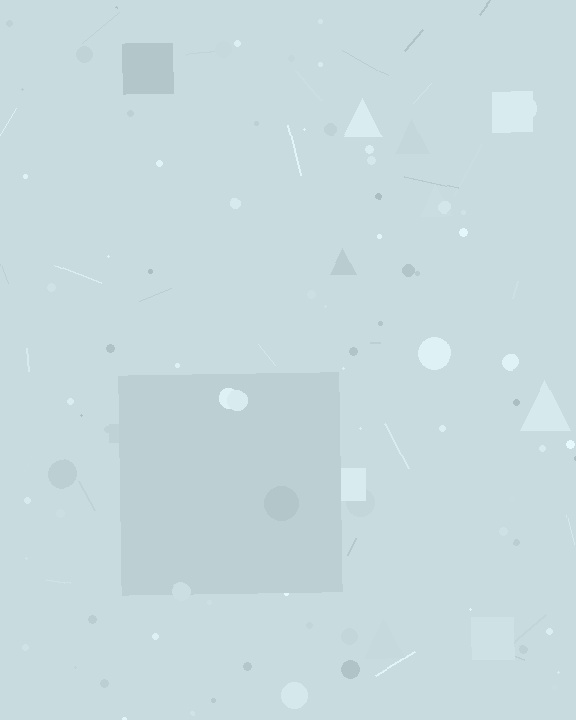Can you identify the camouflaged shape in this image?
The camouflaged shape is a square.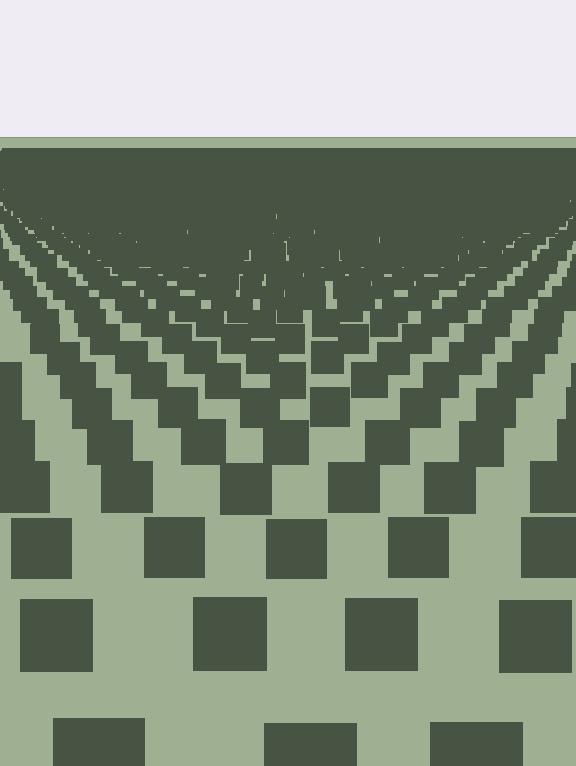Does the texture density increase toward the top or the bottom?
Density increases toward the top.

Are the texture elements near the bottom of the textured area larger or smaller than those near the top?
Larger. Near the bottom, elements are closer to the viewer and appear at a bigger on-screen size.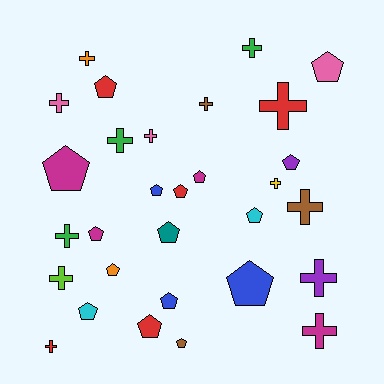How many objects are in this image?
There are 30 objects.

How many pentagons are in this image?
There are 16 pentagons.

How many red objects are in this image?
There are 5 red objects.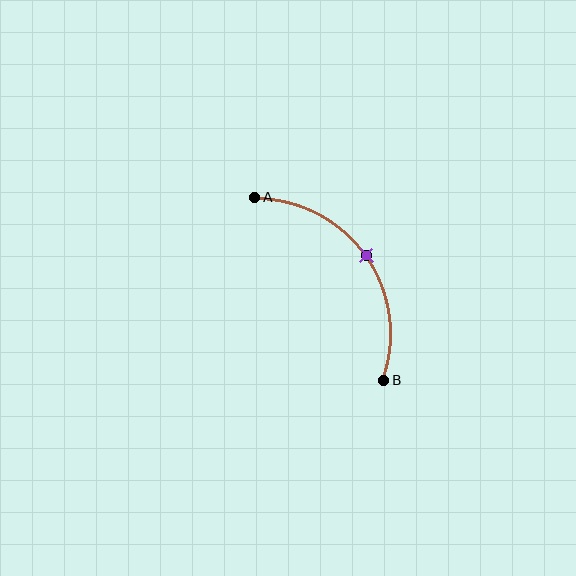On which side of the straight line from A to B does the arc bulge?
The arc bulges above and to the right of the straight line connecting A and B.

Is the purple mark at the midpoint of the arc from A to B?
Yes. The purple mark lies on the arc at equal arc-length from both A and B — it is the arc midpoint.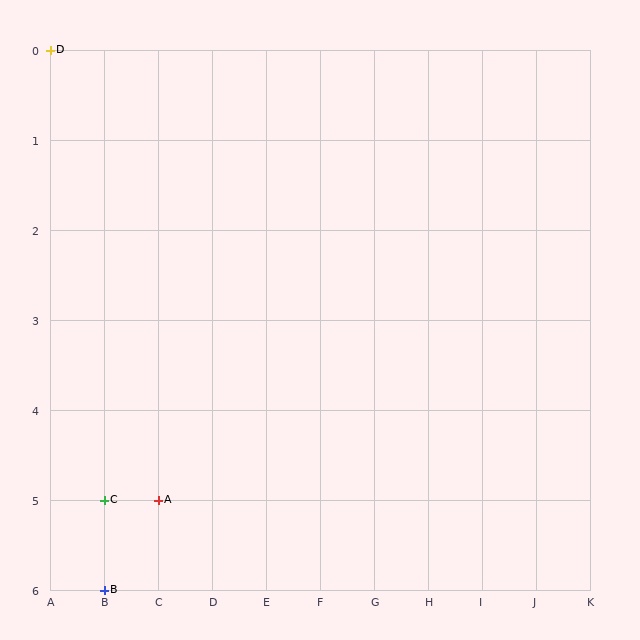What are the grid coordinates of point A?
Point A is at grid coordinates (C, 5).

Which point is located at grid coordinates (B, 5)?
Point C is at (B, 5).